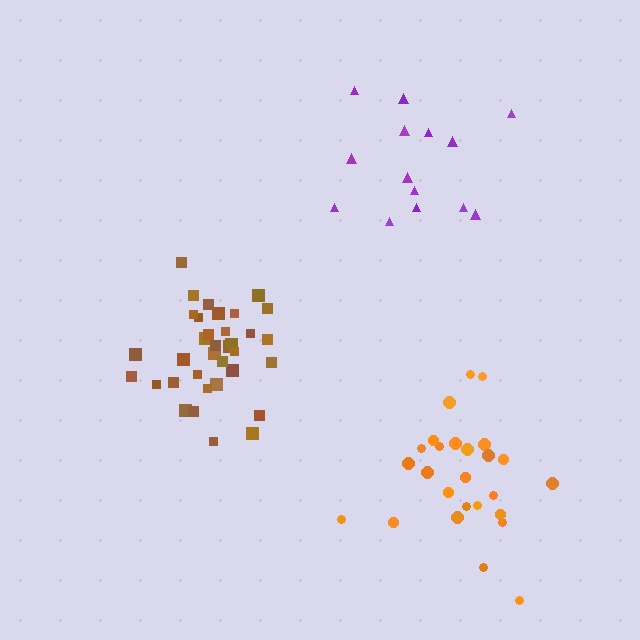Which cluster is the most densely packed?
Brown.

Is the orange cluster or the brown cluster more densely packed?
Brown.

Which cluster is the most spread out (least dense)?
Purple.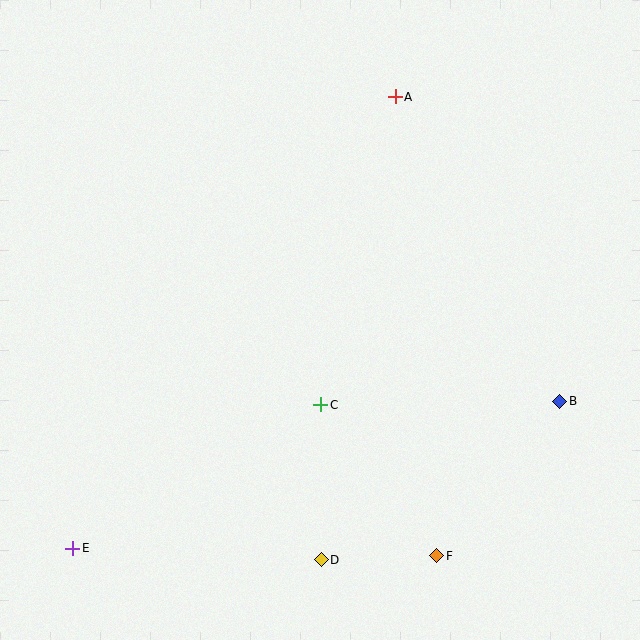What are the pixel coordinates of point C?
Point C is at (321, 405).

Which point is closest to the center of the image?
Point C at (321, 405) is closest to the center.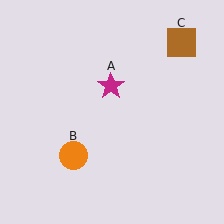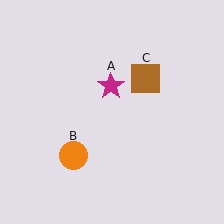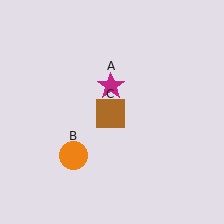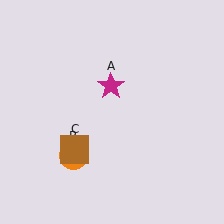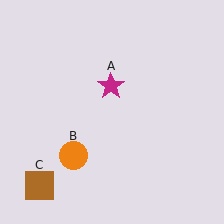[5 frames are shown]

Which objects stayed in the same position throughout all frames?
Magenta star (object A) and orange circle (object B) remained stationary.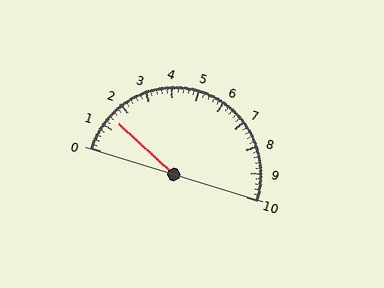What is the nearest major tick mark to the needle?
The nearest major tick mark is 1.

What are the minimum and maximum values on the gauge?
The gauge ranges from 0 to 10.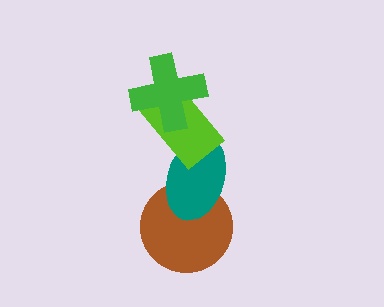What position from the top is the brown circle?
The brown circle is 4th from the top.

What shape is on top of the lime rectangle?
The green cross is on top of the lime rectangle.